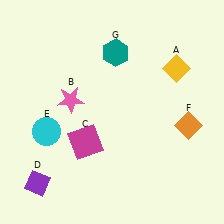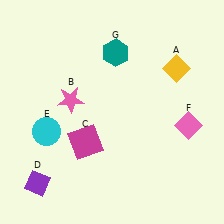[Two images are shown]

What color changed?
The diamond (F) changed from orange in Image 1 to pink in Image 2.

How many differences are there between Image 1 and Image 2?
There is 1 difference between the two images.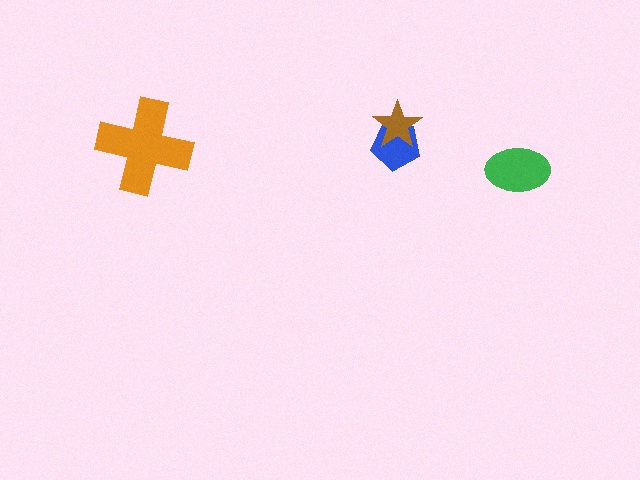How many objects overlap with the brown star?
1 object overlaps with the brown star.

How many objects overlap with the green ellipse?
0 objects overlap with the green ellipse.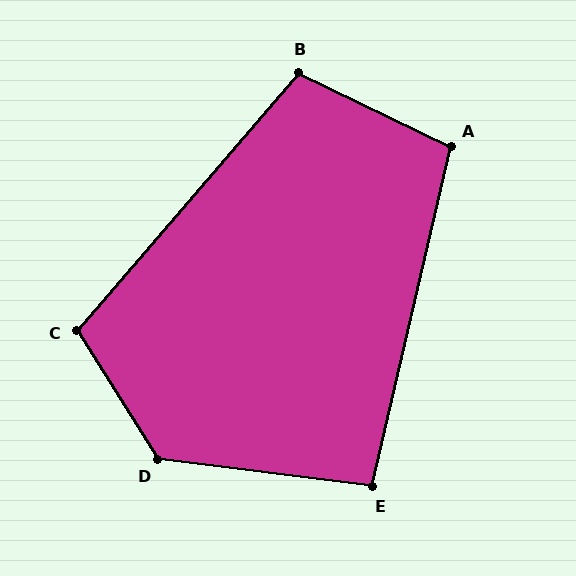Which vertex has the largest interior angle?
D, at approximately 129 degrees.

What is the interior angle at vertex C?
Approximately 107 degrees (obtuse).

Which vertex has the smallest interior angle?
E, at approximately 96 degrees.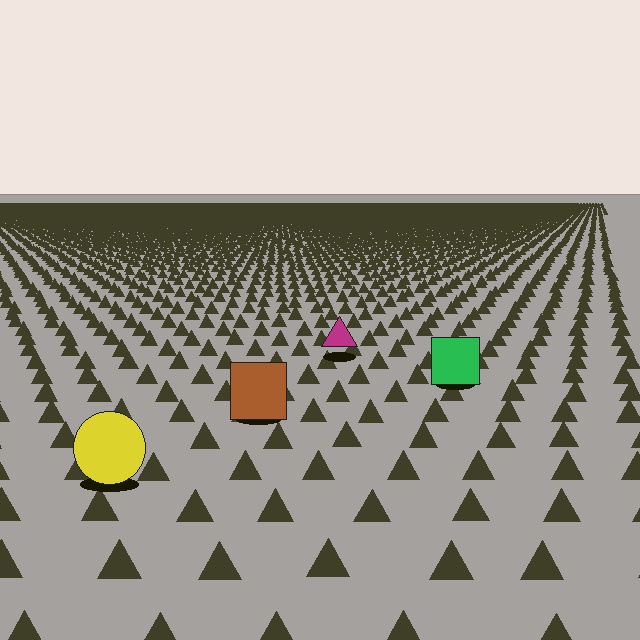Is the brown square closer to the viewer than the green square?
Yes. The brown square is closer — you can tell from the texture gradient: the ground texture is coarser near it.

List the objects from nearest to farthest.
From nearest to farthest: the yellow circle, the brown square, the green square, the magenta triangle.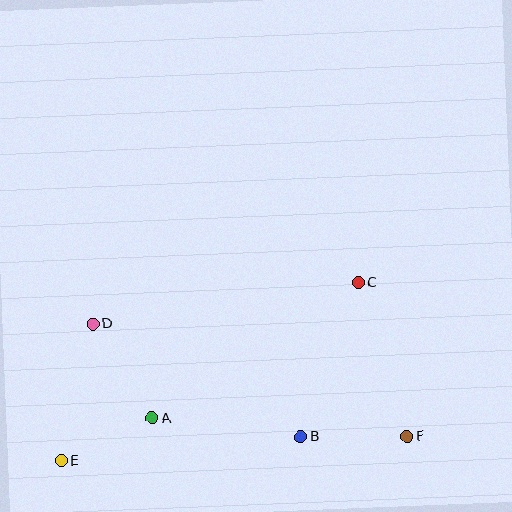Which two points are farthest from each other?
Points E and F are farthest from each other.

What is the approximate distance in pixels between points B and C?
The distance between B and C is approximately 165 pixels.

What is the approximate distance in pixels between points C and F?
The distance between C and F is approximately 161 pixels.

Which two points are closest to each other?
Points A and E are closest to each other.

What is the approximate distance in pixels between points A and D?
The distance between A and D is approximately 111 pixels.